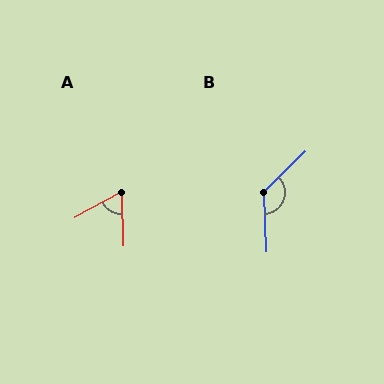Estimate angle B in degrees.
Approximately 133 degrees.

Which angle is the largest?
B, at approximately 133 degrees.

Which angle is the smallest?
A, at approximately 63 degrees.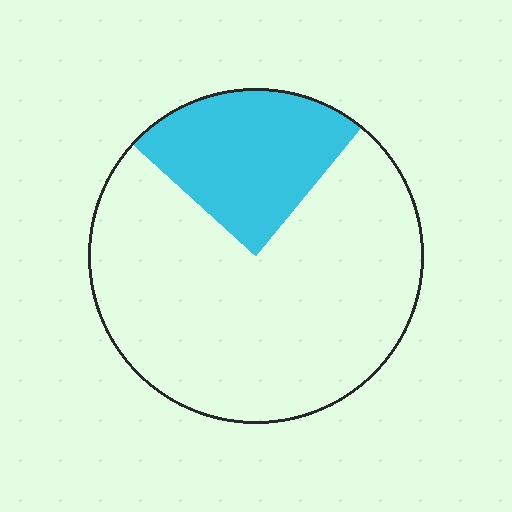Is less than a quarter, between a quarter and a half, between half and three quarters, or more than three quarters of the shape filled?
Less than a quarter.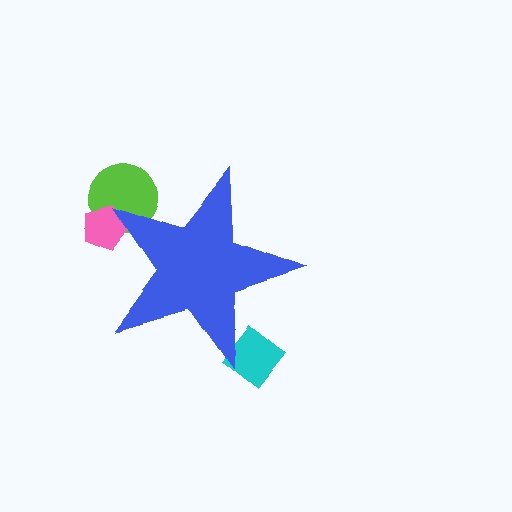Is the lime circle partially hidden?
Yes, the lime circle is partially hidden behind the blue star.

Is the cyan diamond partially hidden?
Yes, the cyan diamond is partially hidden behind the blue star.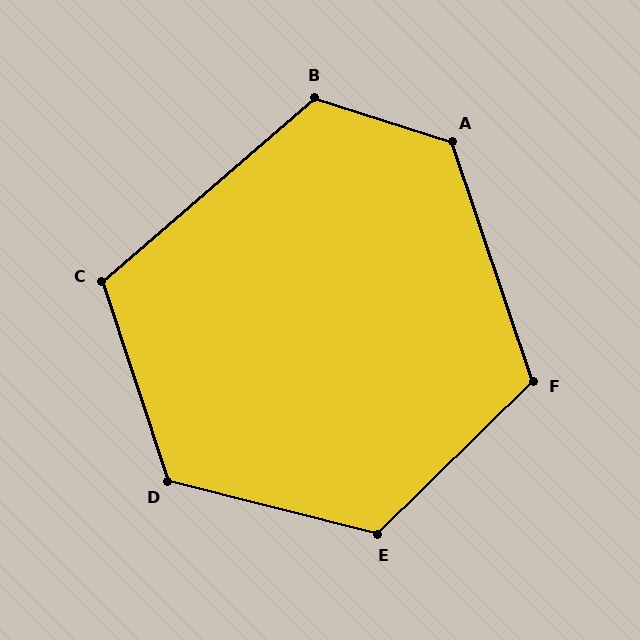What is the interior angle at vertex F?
Approximately 116 degrees (obtuse).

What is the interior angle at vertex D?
Approximately 122 degrees (obtuse).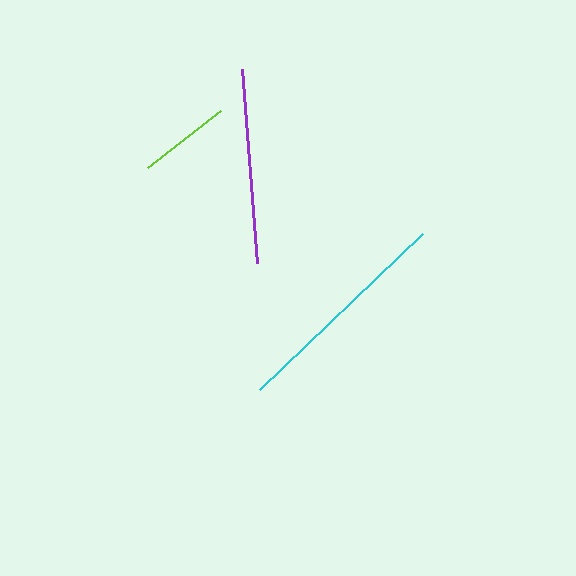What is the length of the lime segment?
The lime segment is approximately 93 pixels long.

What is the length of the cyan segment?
The cyan segment is approximately 226 pixels long.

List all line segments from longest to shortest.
From longest to shortest: cyan, purple, lime.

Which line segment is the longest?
The cyan line is the longest at approximately 226 pixels.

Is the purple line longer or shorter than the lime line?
The purple line is longer than the lime line.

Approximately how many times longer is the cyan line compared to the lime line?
The cyan line is approximately 2.4 times the length of the lime line.